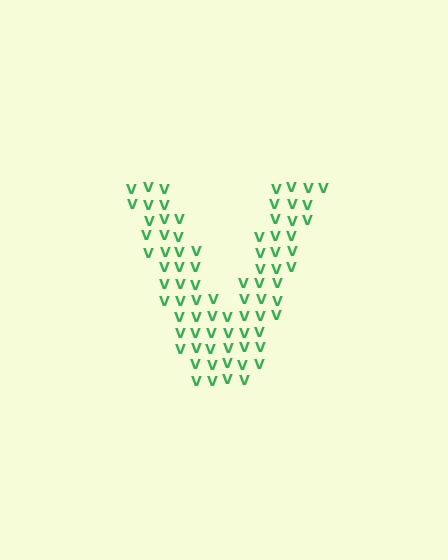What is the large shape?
The large shape is the letter V.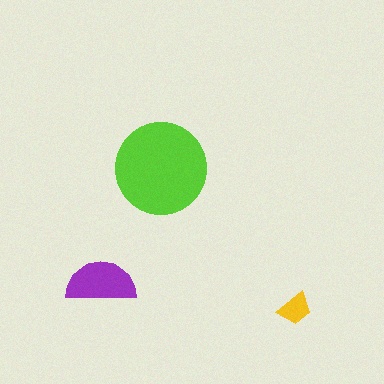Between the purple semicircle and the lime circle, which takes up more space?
The lime circle.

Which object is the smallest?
The yellow trapezoid.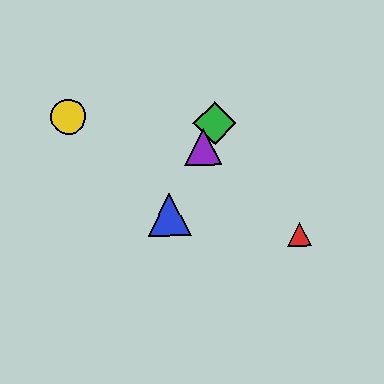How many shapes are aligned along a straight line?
3 shapes (the blue triangle, the green diamond, the purple triangle) are aligned along a straight line.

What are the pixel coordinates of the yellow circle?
The yellow circle is at (68, 117).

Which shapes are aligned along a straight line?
The blue triangle, the green diamond, the purple triangle are aligned along a straight line.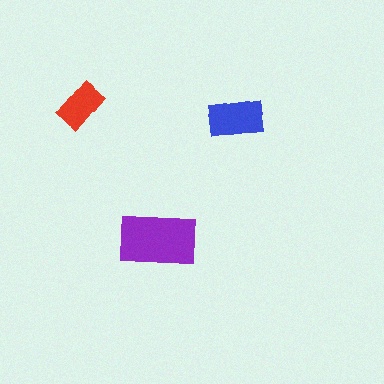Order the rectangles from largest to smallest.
the purple one, the blue one, the red one.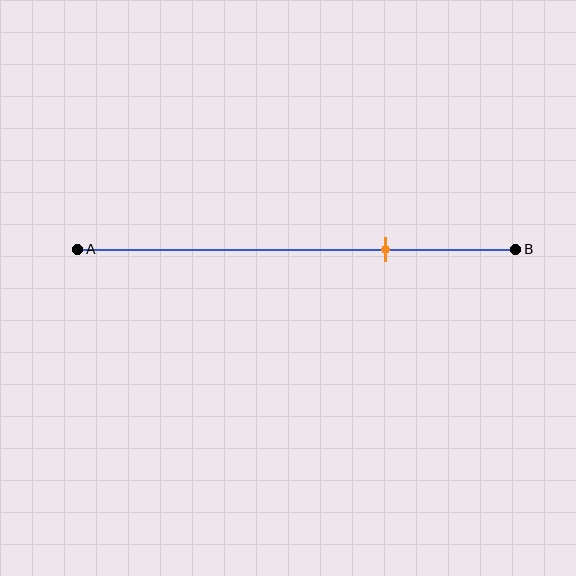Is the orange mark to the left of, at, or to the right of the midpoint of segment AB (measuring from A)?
The orange mark is to the right of the midpoint of segment AB.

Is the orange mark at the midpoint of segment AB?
No, the mark is at about 70% from A, not at the 50% midpoint.